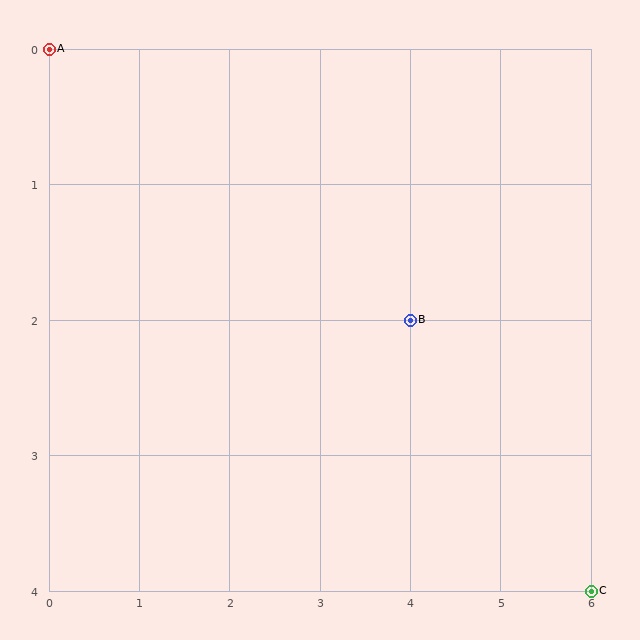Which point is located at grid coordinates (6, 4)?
Point C is at (6, 4).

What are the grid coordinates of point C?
Point C is at grid coordinates (6, 4).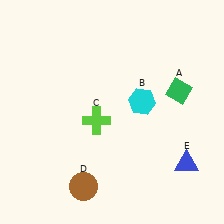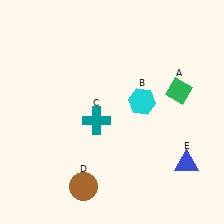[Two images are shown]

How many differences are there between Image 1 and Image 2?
There is 1 difference between the two images.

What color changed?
The cross (C) changed from lime in Image 1 to teal in Image 2.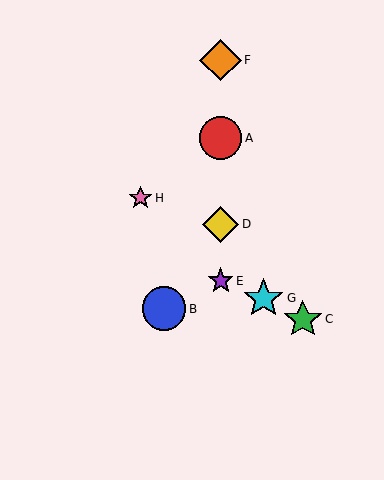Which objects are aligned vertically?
Objects A, D, E, F are aligned vertically.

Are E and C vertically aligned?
No, E is at x≈221 and C is at x≈303.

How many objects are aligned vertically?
4 objects (A, D, E, F) are aligned vertically.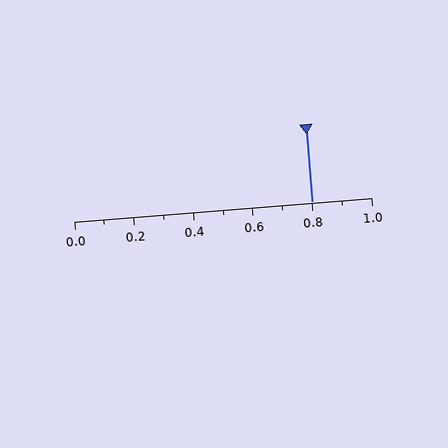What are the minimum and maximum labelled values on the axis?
The axis runs from 0.0 to 1.0.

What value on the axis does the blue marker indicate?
The marker indicates approximately 0.8.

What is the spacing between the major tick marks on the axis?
The major ticks are spaced 0.2 apart.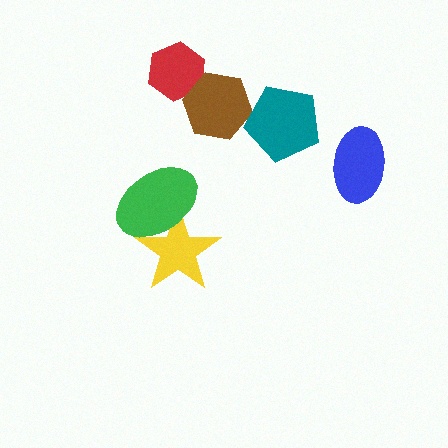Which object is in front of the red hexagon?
The brown hexagon is in front of the red hexagon.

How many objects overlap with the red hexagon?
1 object overlaps with the red hexagon.